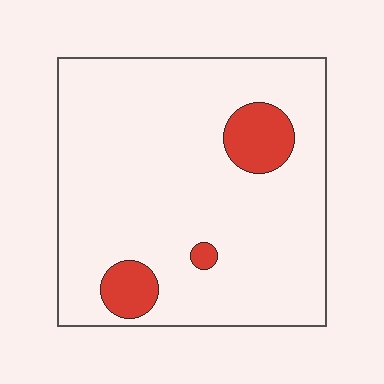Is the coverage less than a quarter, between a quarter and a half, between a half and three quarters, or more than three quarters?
Less than a quarter.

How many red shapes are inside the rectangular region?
3.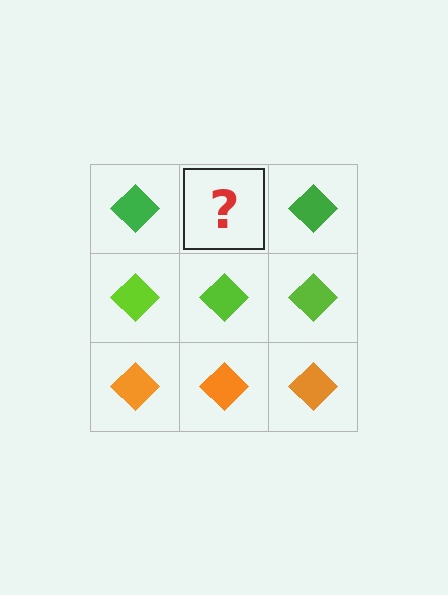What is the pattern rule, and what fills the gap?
The rule is that each row has a consistent color. The gap should be filled with a green diamond.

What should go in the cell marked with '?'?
The missing cell should contain a green diamond.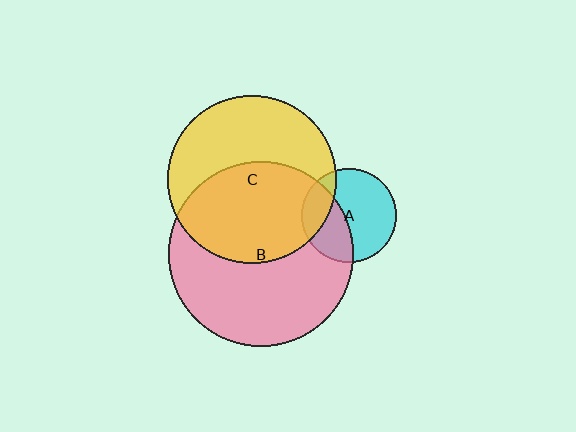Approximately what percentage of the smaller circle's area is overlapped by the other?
Approximately 40%.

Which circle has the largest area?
Circle B (pink).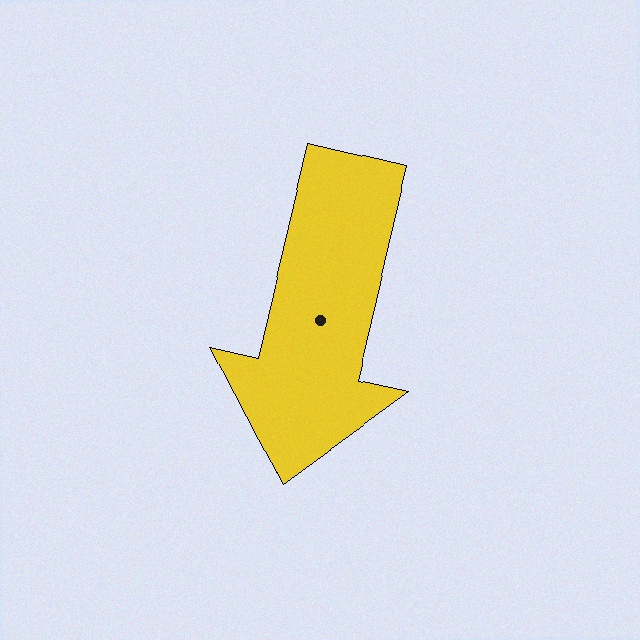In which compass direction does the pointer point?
South.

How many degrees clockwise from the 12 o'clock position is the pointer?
Approximately 193 degrees.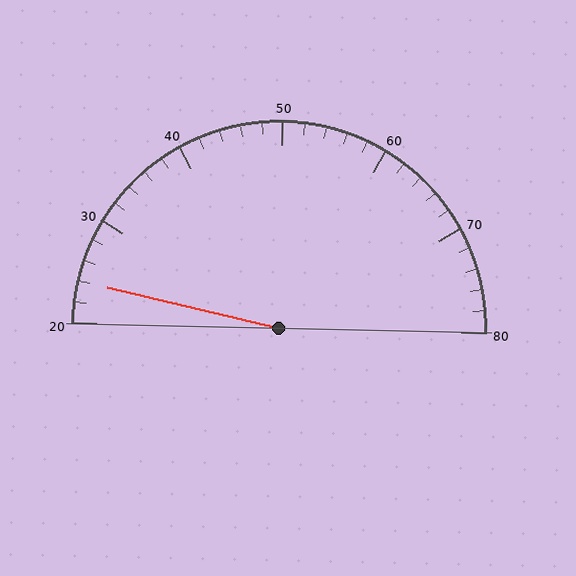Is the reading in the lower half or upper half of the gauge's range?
The reading is in the lower half of the range (20 to 80).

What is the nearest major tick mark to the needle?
The nearest major tick mark is 20.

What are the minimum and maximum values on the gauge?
The gauge ranges from 20 to 80.